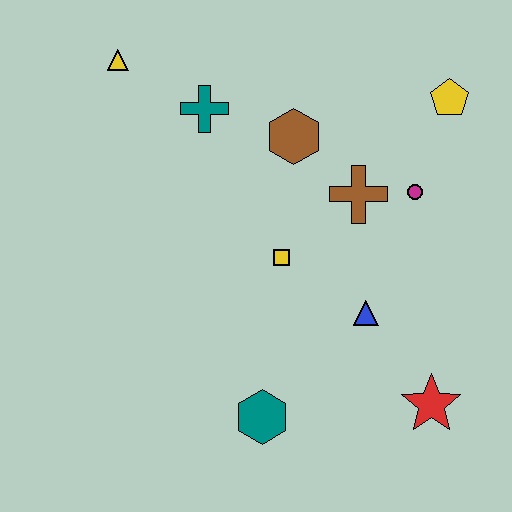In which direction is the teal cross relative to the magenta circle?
The teal cross is to the left of the magenta circle.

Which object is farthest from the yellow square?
The yellow triangle is farthest from the yellow square.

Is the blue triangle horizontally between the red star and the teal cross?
Yes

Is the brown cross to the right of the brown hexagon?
Yes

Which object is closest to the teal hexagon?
The blue triangle is closest to the teal hexagon.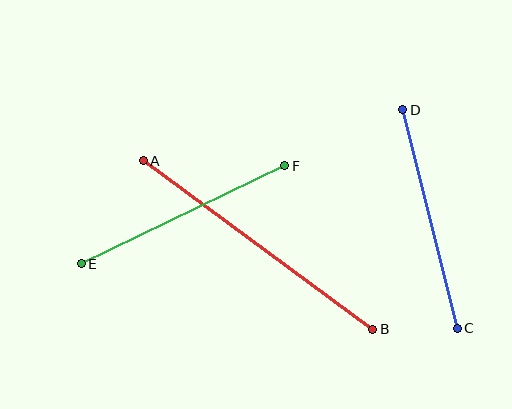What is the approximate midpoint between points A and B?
The midpoint is at approximately (258, 245) pixels.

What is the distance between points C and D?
The distance is approximately 225 pixels.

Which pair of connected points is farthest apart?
Points A and B are farthest apart.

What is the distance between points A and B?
The distance is approximately 285 pixels.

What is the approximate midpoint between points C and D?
The midpoint is at approximately (430, 219) pixels.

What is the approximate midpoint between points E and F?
The midpoint is at approximately (183, 215) pixels.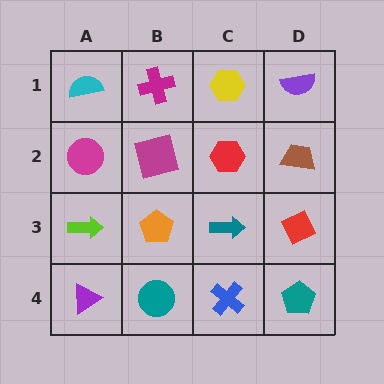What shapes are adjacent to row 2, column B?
A magenta cross (row 1, column B), an orange pentagon (row 3, column B), a magenta circle (row 2, column A), a red hexagon (row 2, column C).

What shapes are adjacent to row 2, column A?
A cyan semicircle (row 1, column A), a lime arrow (row 3, column A), a magenta square (row 2, column B).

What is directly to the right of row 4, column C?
A teal pentagon.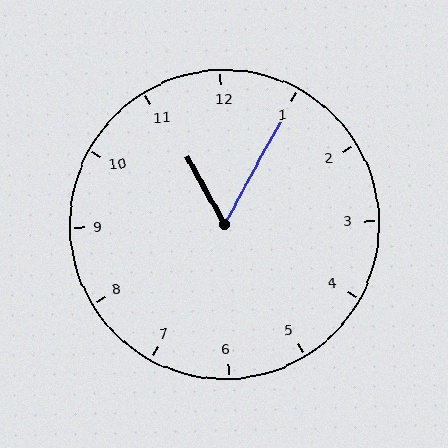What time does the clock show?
11:05.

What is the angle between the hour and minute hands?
Approximately 58 degrees.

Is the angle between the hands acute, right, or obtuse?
It is acute.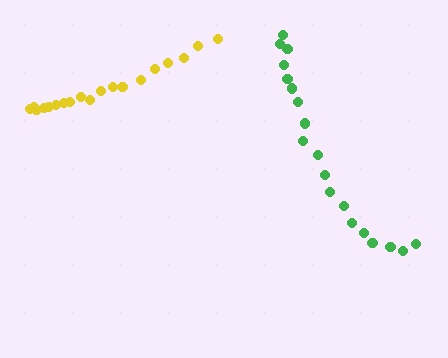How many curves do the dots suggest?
There are 2 distinct paths.